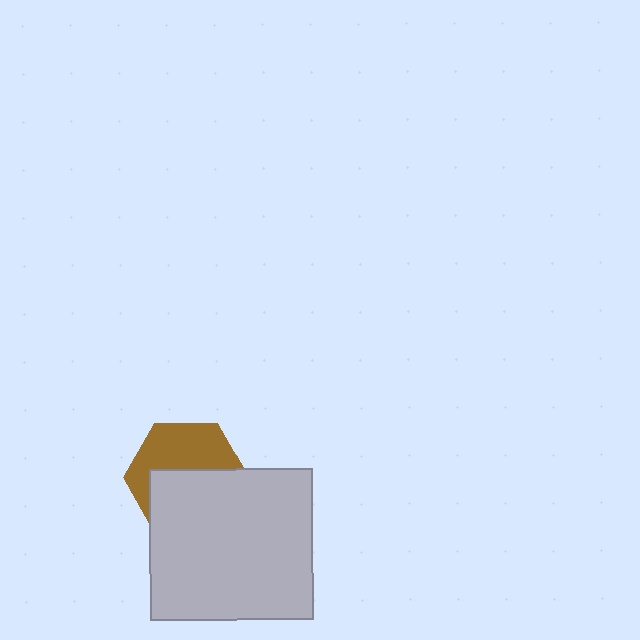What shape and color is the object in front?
The object in front is a light gray rectangle.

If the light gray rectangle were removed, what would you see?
You would see the complete brown hexagon.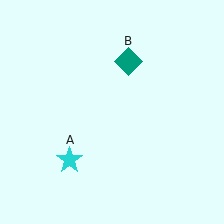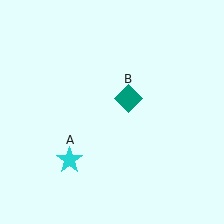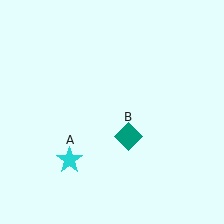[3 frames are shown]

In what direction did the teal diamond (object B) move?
The teal diamond (object B) moved down.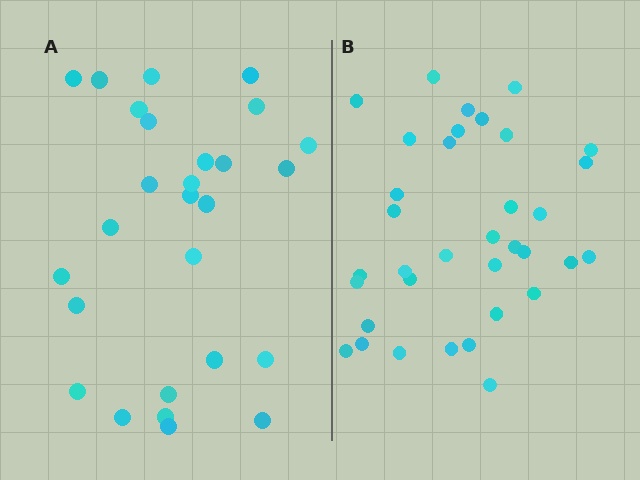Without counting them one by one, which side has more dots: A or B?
Region B (the right region) has more dots.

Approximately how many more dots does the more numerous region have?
Region B has roughly 8 or so more dots than region A.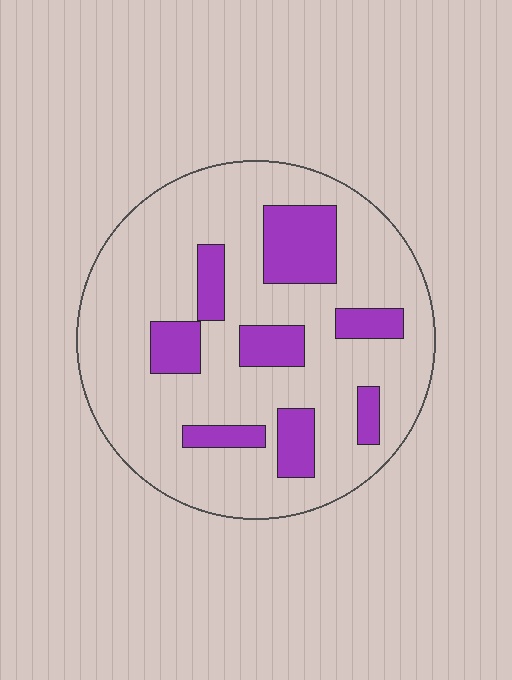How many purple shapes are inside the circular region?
8.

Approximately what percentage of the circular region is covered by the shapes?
Approximately 20%.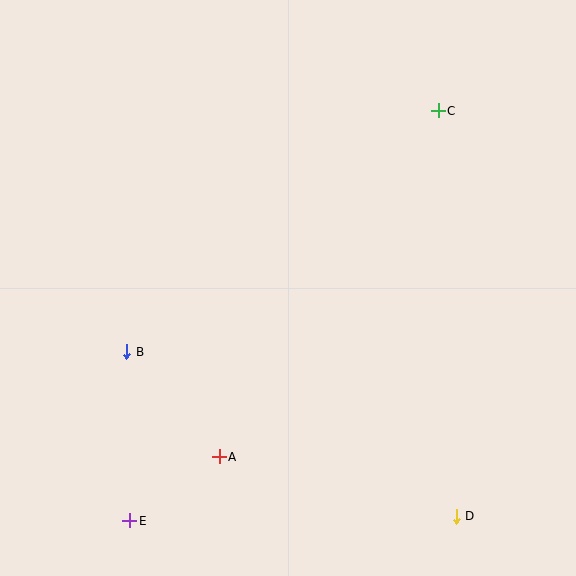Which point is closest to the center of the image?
Point B at (127, 352) is closest to the center.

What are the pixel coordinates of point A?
Point A is at (219, 457).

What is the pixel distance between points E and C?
The distance between E and C is 513 pixels.